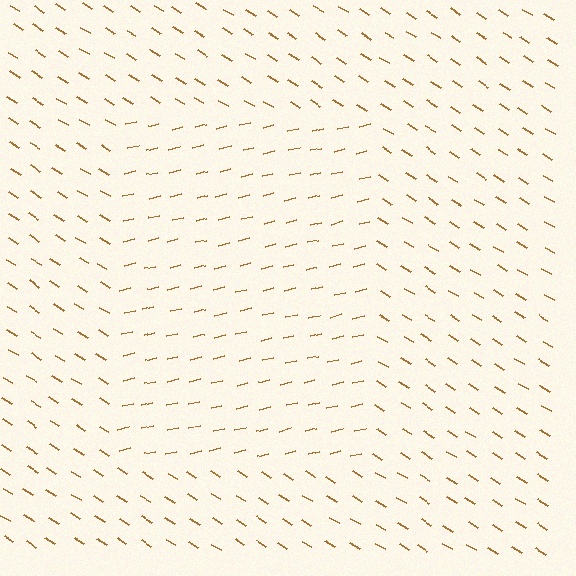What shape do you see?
I see a rectangle.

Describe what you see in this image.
The image is filled with small brown line segments. A rectangle region in the image has lines oriented differently from the surrounding lines, creating a visible texture boundary.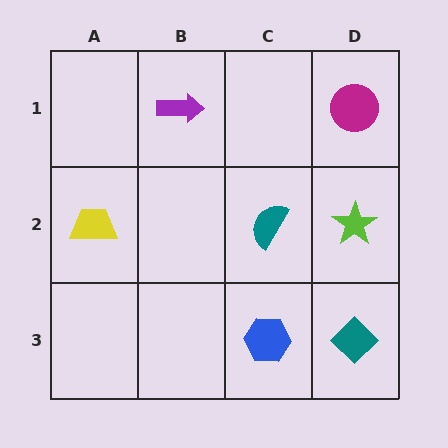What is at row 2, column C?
A teal semicircle.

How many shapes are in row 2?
3 shapes.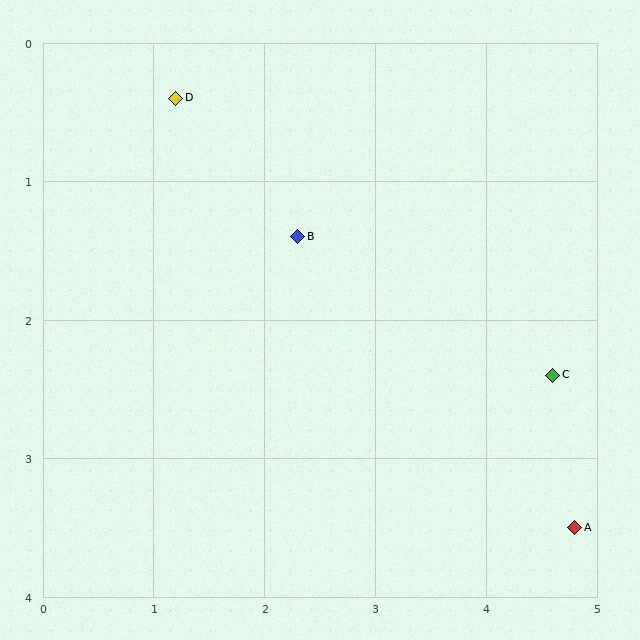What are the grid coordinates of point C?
Point C is at approximately (4.6, 2.4).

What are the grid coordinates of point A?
Point A is at approximately (4.8, 3.5).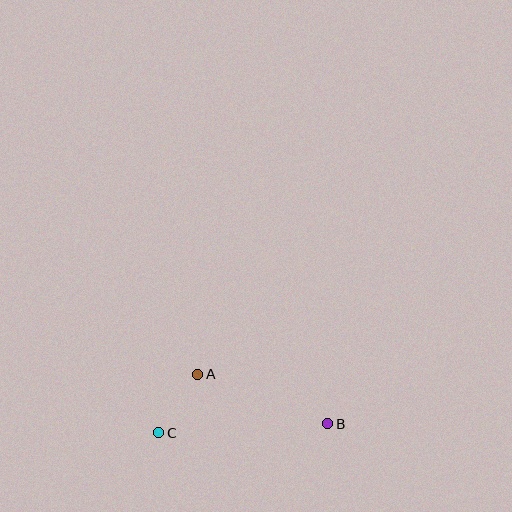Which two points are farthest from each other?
Points B and C are farthest from each other.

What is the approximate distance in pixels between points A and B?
The distance between A and B is approximately 139 pixels.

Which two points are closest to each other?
Points A and C are closest to each other.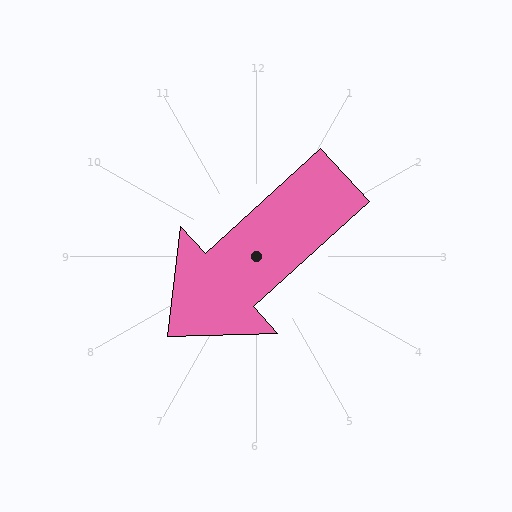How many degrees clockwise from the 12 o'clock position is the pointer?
Approximately 228 degrees.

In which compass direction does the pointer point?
Southwest.